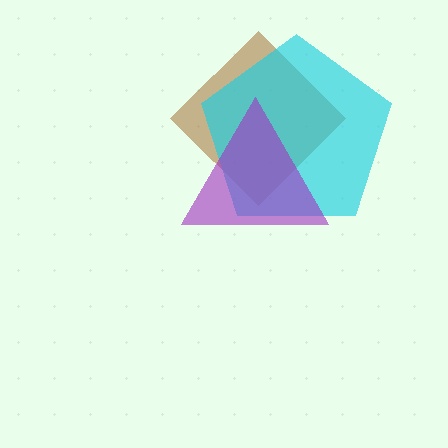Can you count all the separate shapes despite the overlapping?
Yes, there are 3 separate shapes.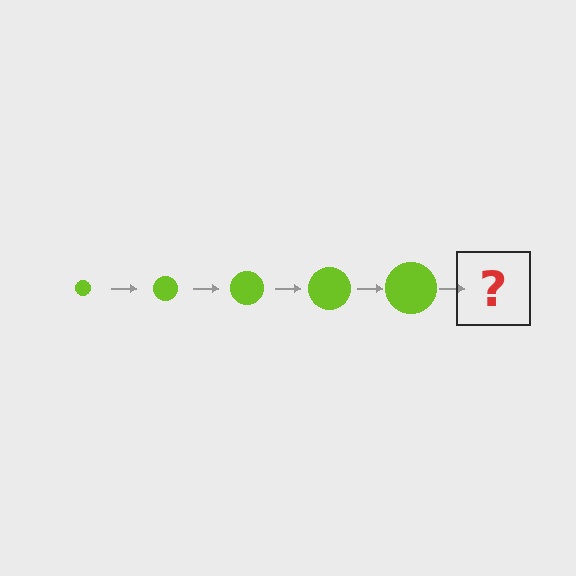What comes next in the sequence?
The next element should be a lime circle, larger than the previous one.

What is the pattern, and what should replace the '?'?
The pattern is that the circle gets progressively larger each step. The '?' should be a lime circle, larger than the previous one.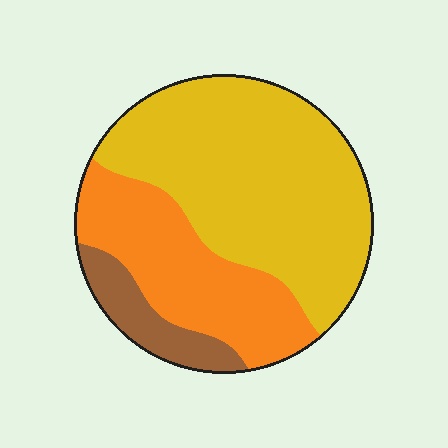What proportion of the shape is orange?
Orange covers 31% of the shape.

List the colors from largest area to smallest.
From largest to smallest: yellow, orange, brown.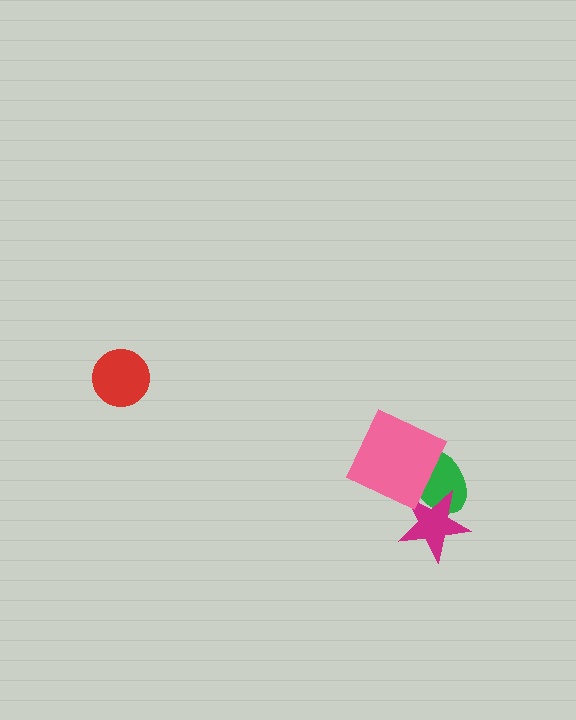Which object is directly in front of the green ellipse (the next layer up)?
The magenta star is directly in front of the green ellipse.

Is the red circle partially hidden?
No, no other shape covers it.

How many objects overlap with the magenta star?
1 object overlaps with the magenta star.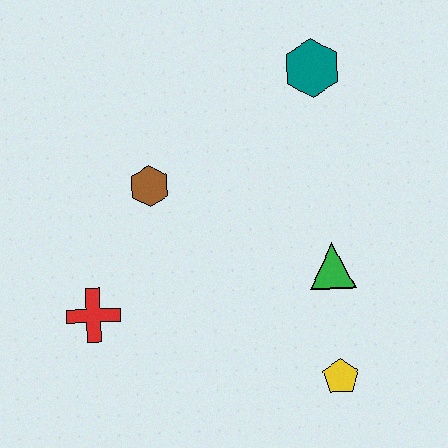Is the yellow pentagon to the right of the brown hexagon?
Yes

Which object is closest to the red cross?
The brown hexagon is closest to the red cross.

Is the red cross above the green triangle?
No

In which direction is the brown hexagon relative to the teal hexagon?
The brown hexagon is to the left of the teal hexagon.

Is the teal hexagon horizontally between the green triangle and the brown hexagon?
Yes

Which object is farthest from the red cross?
The teal hexagon is farthest from the red cross.